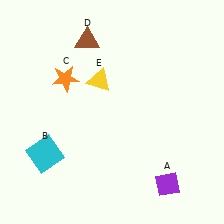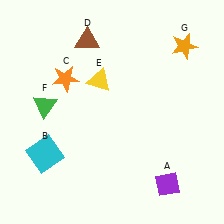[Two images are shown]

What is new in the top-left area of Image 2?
A green triangle (F) was added in the top-left area of Image 2.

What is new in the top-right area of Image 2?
An orange star (G) was added in the top-right area of Image 2.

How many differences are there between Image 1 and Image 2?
There are 2 differences between the two images.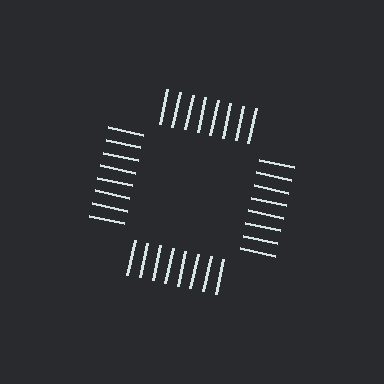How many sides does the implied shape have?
4 sides — the line-ends trace a square.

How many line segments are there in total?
32 — 8 along each of the 4 edges.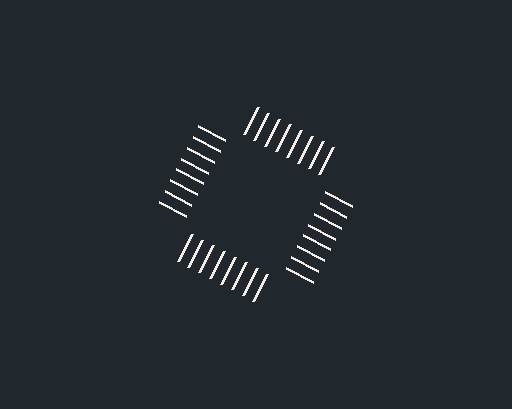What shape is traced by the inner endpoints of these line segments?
An illusory square — the line segments terminate on its edges but no continuous stroke is drawn.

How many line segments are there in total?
32 — 8 along each of the 4 edges.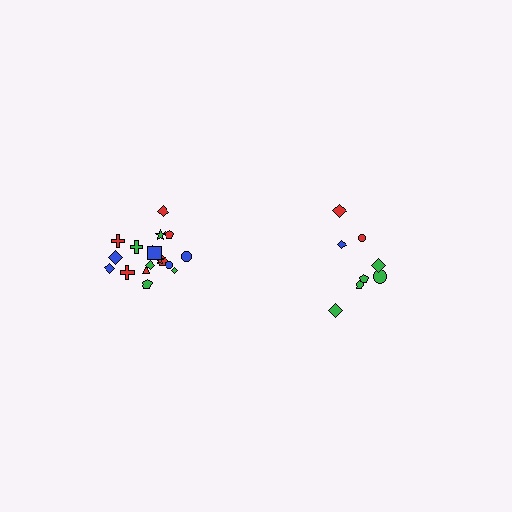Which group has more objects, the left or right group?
The left group.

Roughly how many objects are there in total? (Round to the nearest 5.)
Roughly 25 objects in total.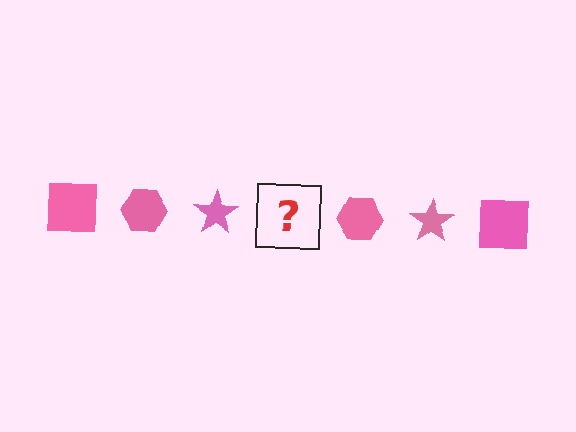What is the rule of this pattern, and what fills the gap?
The rule is that the pattern cycles through square, hexagon, star shapes in pink. The gap should be filled with a pink square.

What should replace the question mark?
The question mark should be replaced with a pink square.